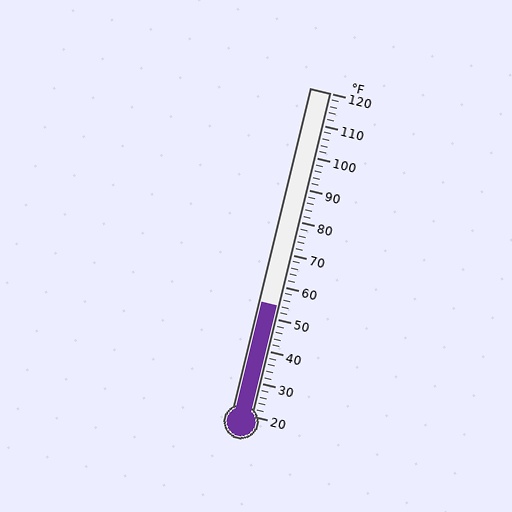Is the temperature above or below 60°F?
The temperature is below 60°F.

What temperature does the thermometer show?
The thermometer shows approximately 54°F.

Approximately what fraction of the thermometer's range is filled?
The thermometer is filled to approximately 35% of its range.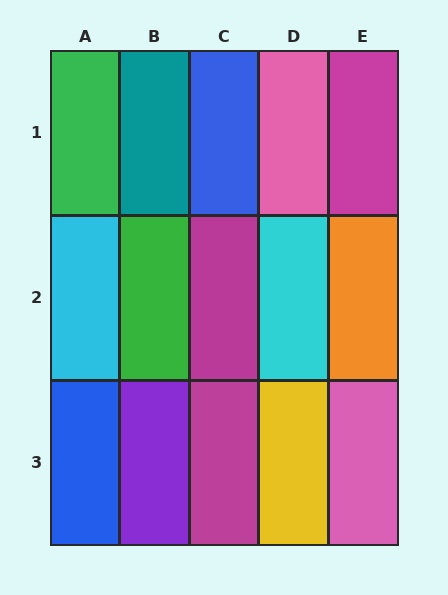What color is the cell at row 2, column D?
Cyan.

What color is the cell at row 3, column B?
Purple.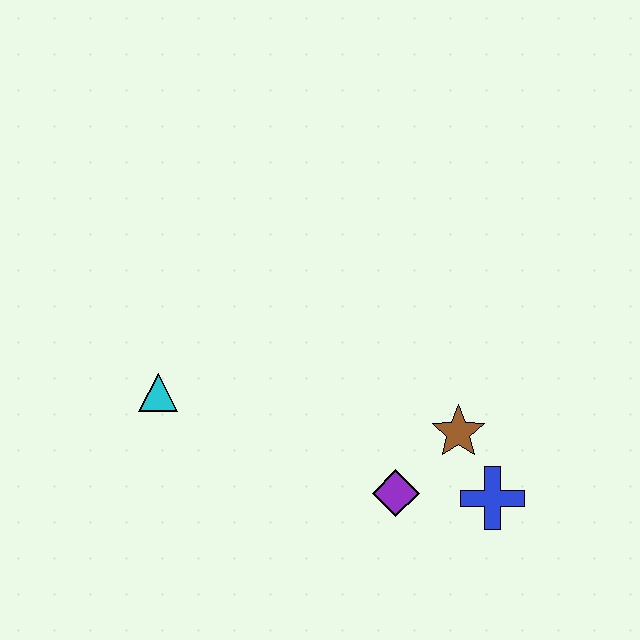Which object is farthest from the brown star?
The cyan triangle is farthest from the brown star.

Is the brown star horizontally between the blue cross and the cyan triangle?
Yes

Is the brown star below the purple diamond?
No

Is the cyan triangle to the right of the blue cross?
No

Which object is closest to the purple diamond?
The brown star is closest to the purple diamond.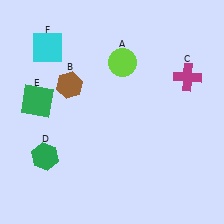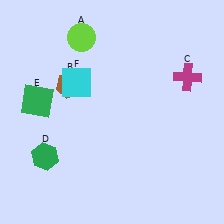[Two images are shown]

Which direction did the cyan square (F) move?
The cyan square (F) moved down.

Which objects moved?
The objects that moved are: the lime circle (A), the cyan square (F).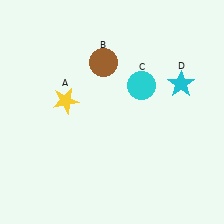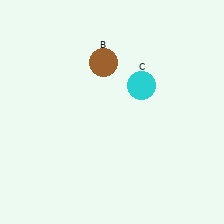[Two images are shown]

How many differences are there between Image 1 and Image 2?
There are 2 differences between the two images.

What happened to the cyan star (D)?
The cyan star (D) was removed in Image 2. It was in the top-right area of Image 1.